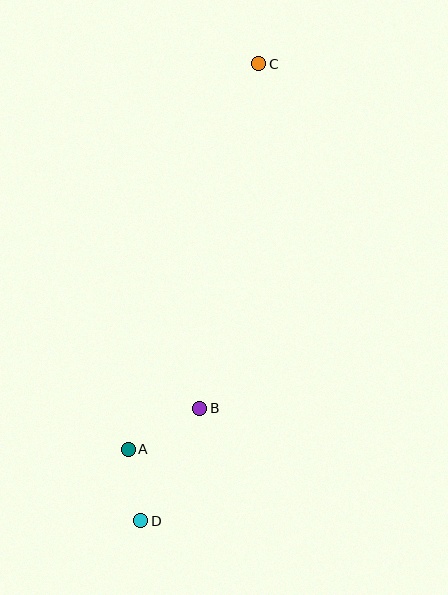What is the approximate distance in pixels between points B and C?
The distance between B and C is approximately 350 pixels.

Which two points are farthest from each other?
Points C and D are farthest from each other.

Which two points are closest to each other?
Points A and D are closest to each other.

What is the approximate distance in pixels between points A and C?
The distance between A and C is approximately 407 pixels.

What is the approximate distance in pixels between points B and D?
The distance between B and D is approximately 127 pixels.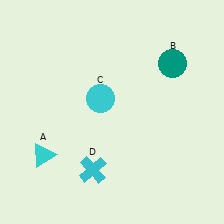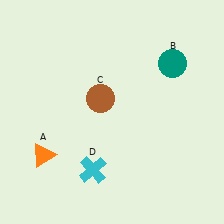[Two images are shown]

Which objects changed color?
A changed from cyan to orange. C changed from cyan to brown.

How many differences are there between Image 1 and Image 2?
There are 2 differences between the two images.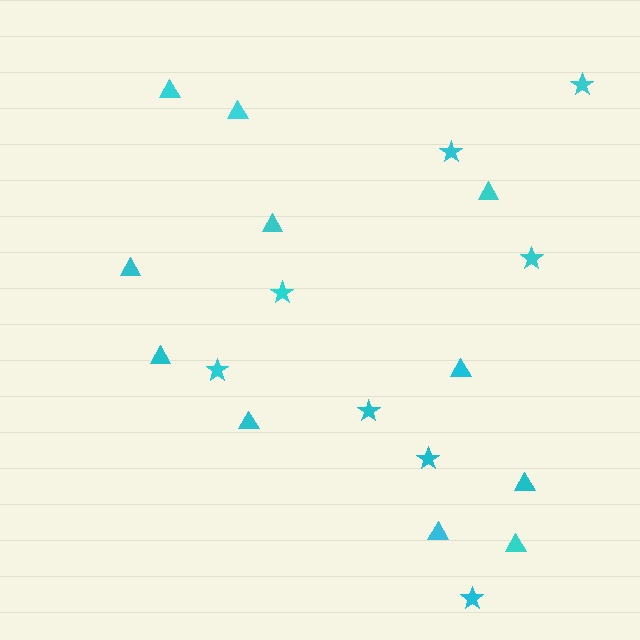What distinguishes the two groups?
There are 2 groups: one group of stars (8) and one group of triangles (11).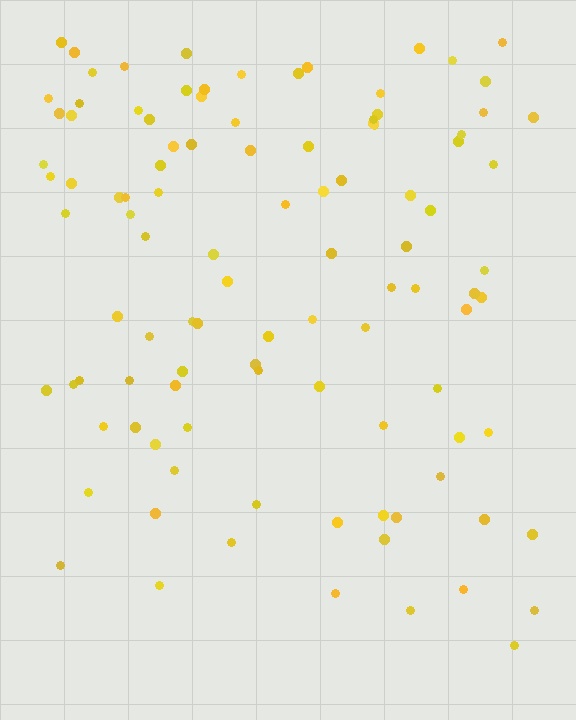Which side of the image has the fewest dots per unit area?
The bottom.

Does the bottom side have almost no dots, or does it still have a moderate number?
Still a moderate number, just noticeably fewer than the top.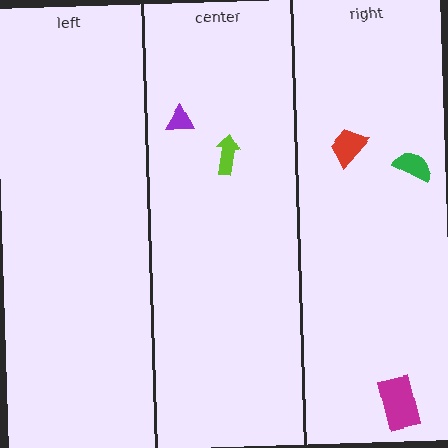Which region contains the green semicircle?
The right region.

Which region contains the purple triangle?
The center region.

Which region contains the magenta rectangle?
The right region.